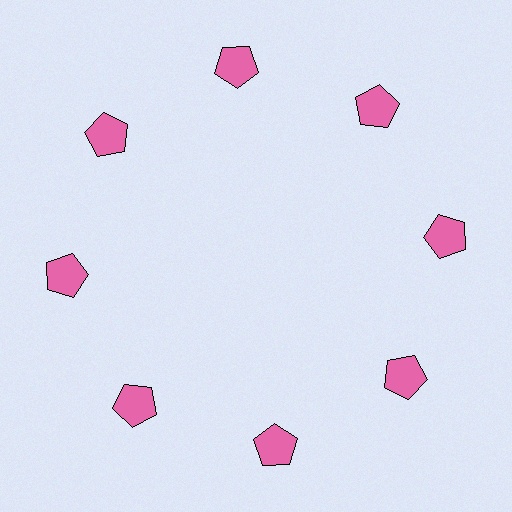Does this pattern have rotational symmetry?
Yes, this pattern has 8-fold rotational symmetry. It looks the same after rotating 45 degrees around the center.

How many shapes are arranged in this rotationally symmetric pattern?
There are 8 shapes, arranged in 8 groups of 1.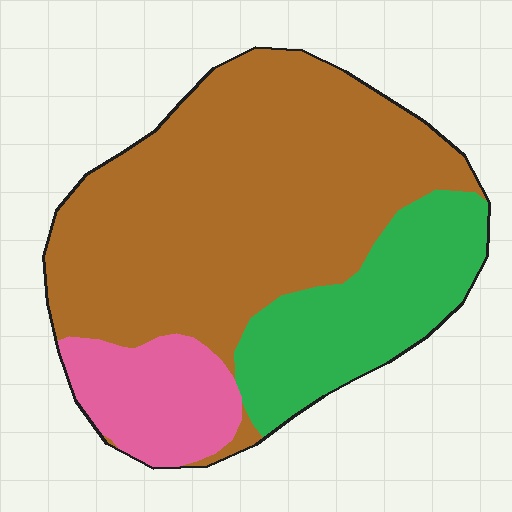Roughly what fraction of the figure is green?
Green takes up about one quarter (1/4) of the figure.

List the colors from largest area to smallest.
From largest to smallest: brown, green, pink.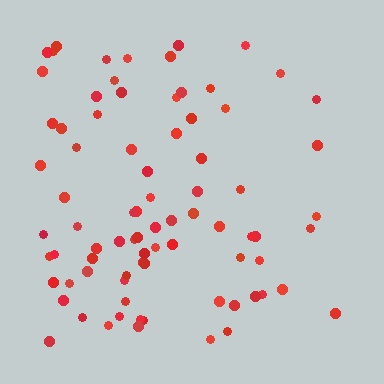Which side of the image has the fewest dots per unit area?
The right.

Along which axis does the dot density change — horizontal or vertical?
Horizontal.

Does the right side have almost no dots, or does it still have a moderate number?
Still a moderate number, just noticeably fewer than the left.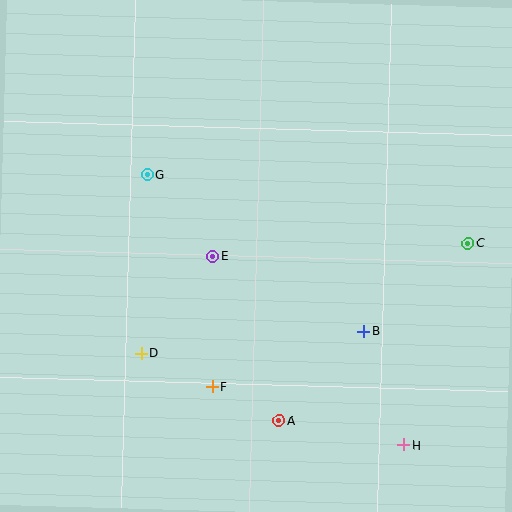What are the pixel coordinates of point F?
Point F is at (213, 386).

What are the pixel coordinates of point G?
Point G is at (148, 175).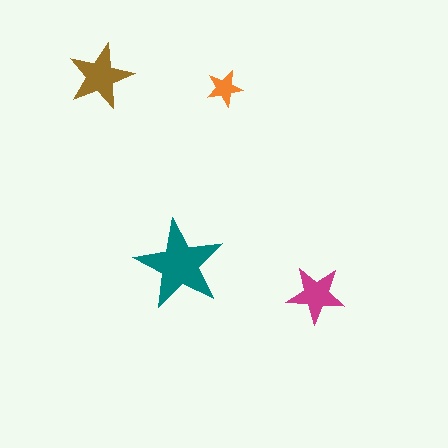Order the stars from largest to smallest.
the teal one, the brown one, the magenta one, the orange one.